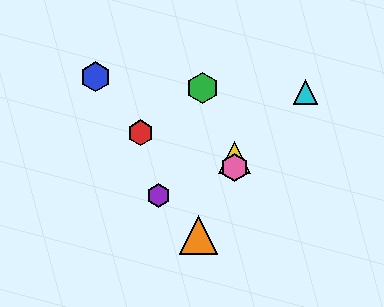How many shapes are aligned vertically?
2 shapes (the yellow triangle, the pink hexagon) are aligned vertically.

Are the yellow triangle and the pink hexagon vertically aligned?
Yes, both are at x≈235.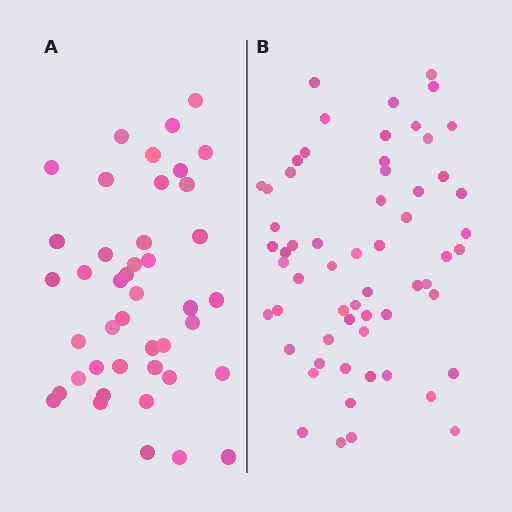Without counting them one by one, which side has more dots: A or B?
Region B (the right region) has more dots.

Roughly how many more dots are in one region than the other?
Region B has approximately 15 more dots than region A.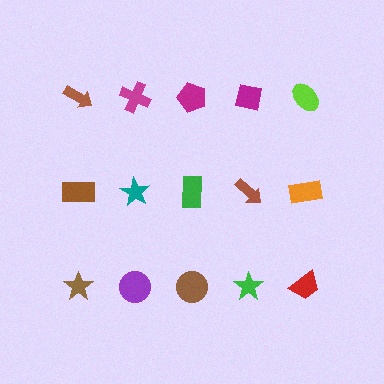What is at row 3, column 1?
A brown star.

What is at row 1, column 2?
A magenta cross.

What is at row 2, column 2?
A teal star.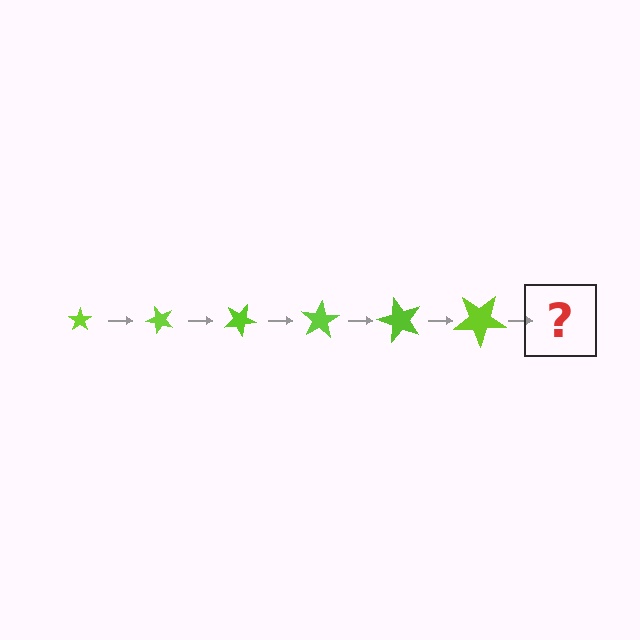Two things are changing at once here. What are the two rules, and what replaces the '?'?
The two rules are that the star grows larger each step and it rotates 50 degrees each step. The '?' should be a star, larger than the previous one and rotated 300 degrees from the start.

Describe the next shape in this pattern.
It should be a star, larger than the previous one and rotated 300 degrees from the start.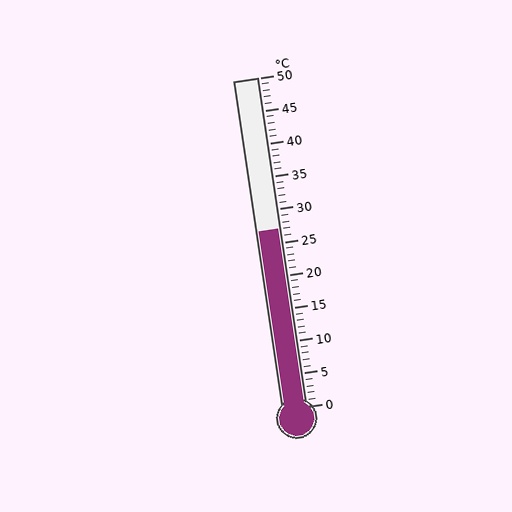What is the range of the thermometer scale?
The thermometer scale ranges from 0°C to 50°C.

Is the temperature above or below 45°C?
The temperature is below 45°C.